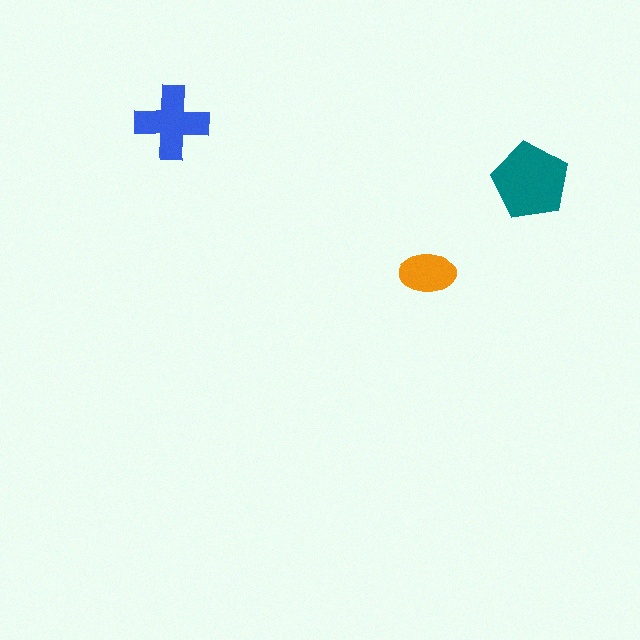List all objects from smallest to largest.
The orange ellipse, the blue cross, the teal pentagon.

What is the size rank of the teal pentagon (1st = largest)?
1st.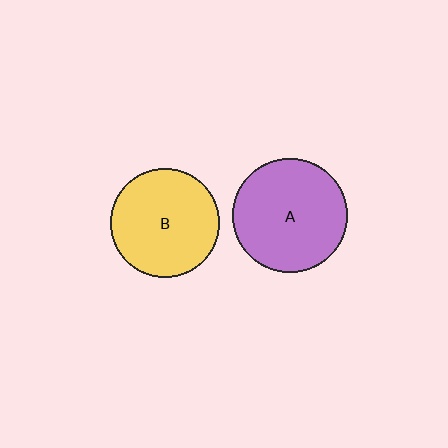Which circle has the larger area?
Circle A (purple).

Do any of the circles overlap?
No, none of the circles overlap.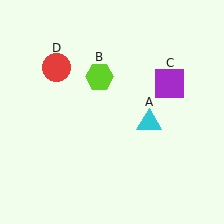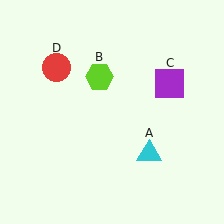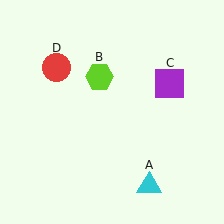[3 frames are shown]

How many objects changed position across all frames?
1 object changed position: cyan triangle (object A).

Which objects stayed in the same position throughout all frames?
Lime hexagon (object B) and purple square (object C) and red circle (object D) remained stationary.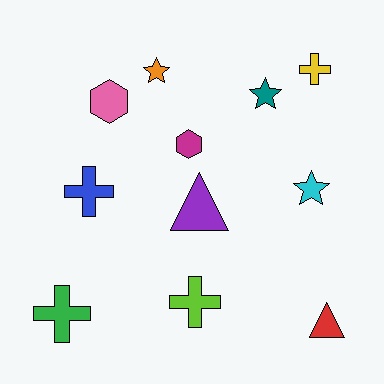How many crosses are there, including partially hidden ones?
There are 4 crosses.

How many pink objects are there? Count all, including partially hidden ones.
There is 1 pink object.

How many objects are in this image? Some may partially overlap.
There are 11 objects.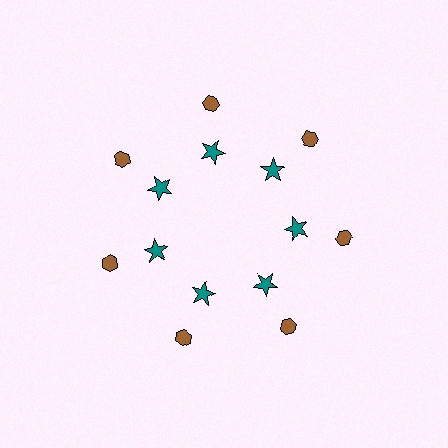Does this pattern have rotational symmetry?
Yes, this pattern has 7-fold rotational symmetry. It looks the same after rotating 51 degrees around the center.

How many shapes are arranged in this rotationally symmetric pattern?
There are 14 shapes, arranged in 7 groups of 2.